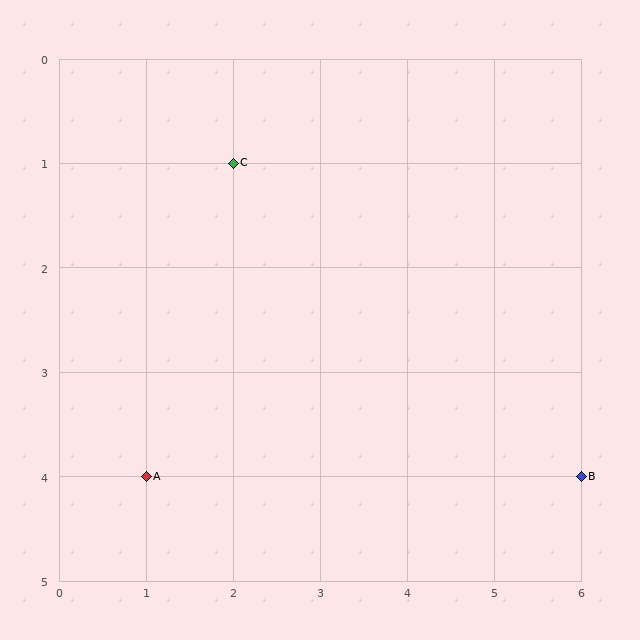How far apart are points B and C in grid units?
Points B and C are 4 columns and 3 rows apart (about 5.0 grid units diagonally).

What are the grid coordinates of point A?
Point A is at grid coordinates (1, 4).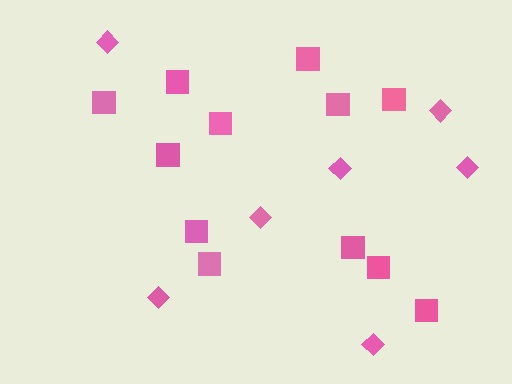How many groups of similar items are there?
There are 2 groups: one group of diamonds (7) and one group of squares (12).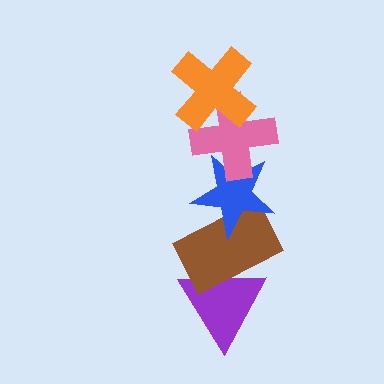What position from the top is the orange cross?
The orange cross is 1st from the top.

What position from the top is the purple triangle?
The purple triangle is 5th from the top.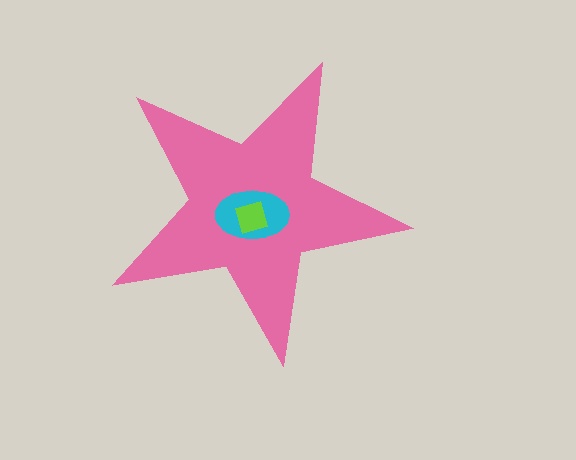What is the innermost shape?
The lime square.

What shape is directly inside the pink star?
The cyan ellipse.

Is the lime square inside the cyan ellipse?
Yes.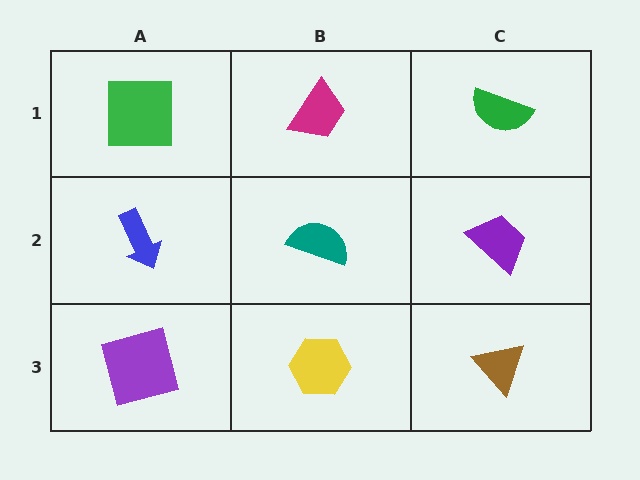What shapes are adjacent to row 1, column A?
A blue arrow (row 2, column A), a magenta trapezoid (row 1, column B).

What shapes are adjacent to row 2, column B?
A magenta trapezoid (row 1, column B), a yellow hexagon (row 3, column B), a blue arrow (row 2, column A), a purple trapezoid (row 2, column C).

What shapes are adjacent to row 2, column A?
A green square (row 1, column A), a purple square (row 3, column A), a teal semicircle (row 2, column B).